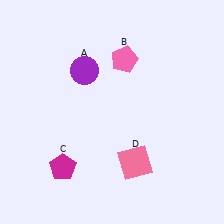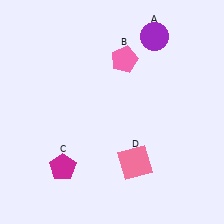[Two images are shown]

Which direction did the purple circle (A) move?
The purple circle (A) moved right.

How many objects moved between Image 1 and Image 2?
1 object moved between the two images.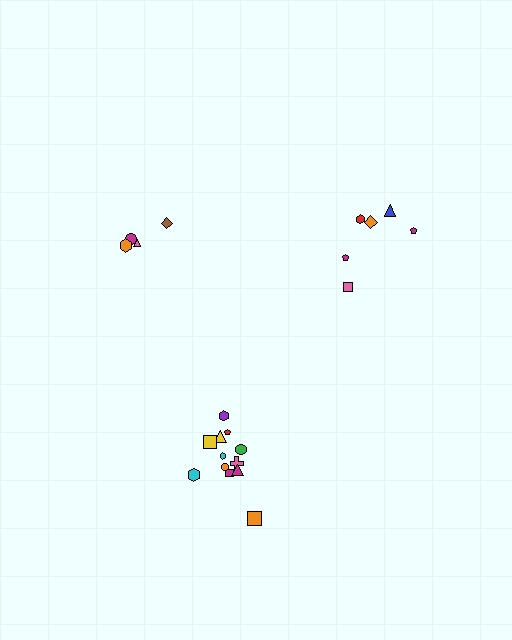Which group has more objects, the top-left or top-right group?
The top-right group.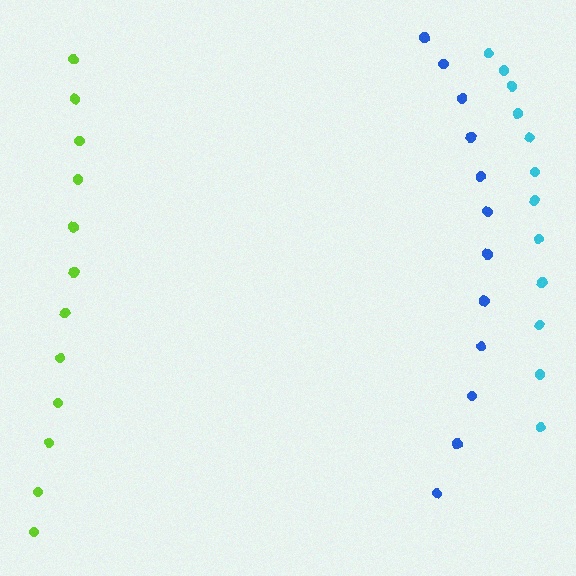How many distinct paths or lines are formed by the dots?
There are 3 distinct paths.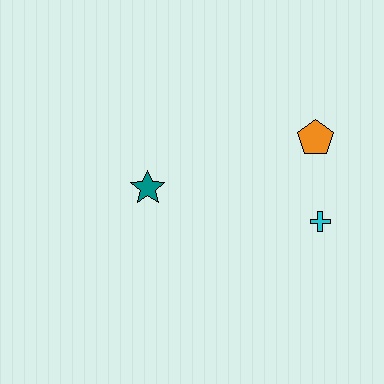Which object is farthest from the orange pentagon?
The teal star is farthest from the orange pentagon.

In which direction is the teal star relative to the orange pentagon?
The teal star is to the left of the orange pentagon.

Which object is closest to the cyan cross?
The orange pentagon is closest to the cyan cross.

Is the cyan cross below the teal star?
Yes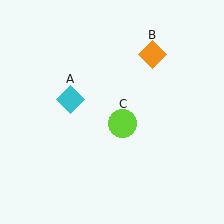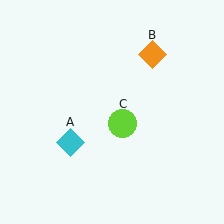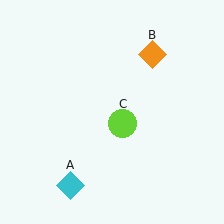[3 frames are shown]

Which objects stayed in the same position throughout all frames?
Orange diamond (object B) and lime circle (object C) remained stationary.